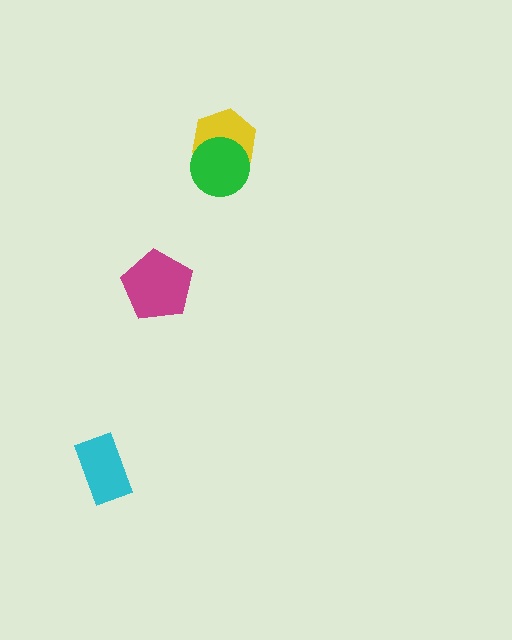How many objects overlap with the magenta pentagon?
0 objects overlap with the magenta pentagon.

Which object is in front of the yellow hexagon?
The green circle is in front of the yellow hexagon.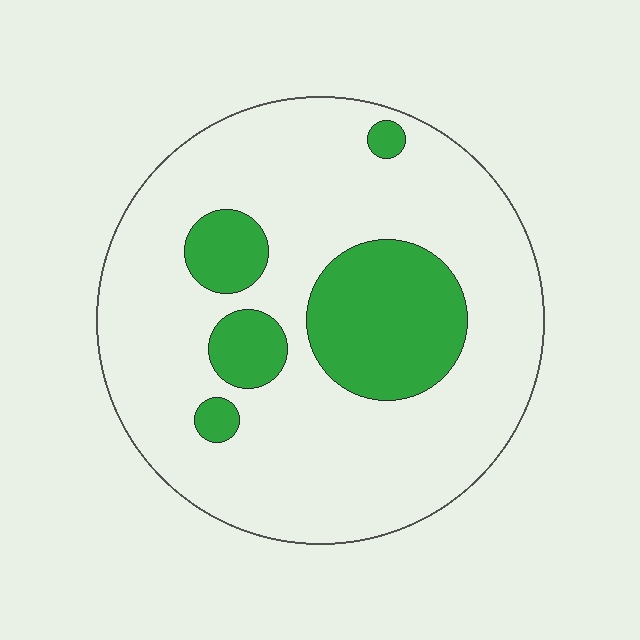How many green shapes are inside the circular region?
5.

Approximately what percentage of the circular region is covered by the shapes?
Approximately 20%.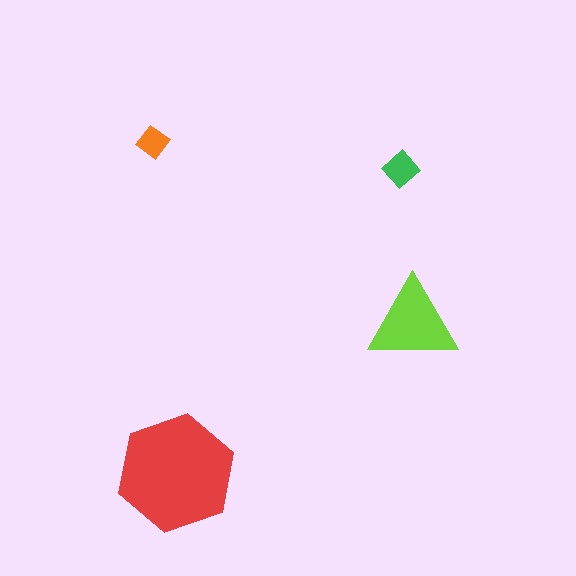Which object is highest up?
The orange diamond is topmost.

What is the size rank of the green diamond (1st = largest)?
3rd.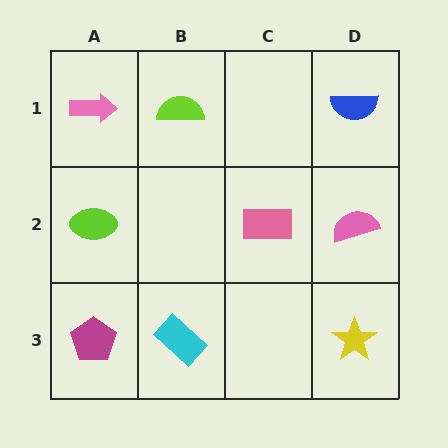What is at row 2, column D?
A pink semicircle.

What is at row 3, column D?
A yellow star.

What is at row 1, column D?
A blue semicircle.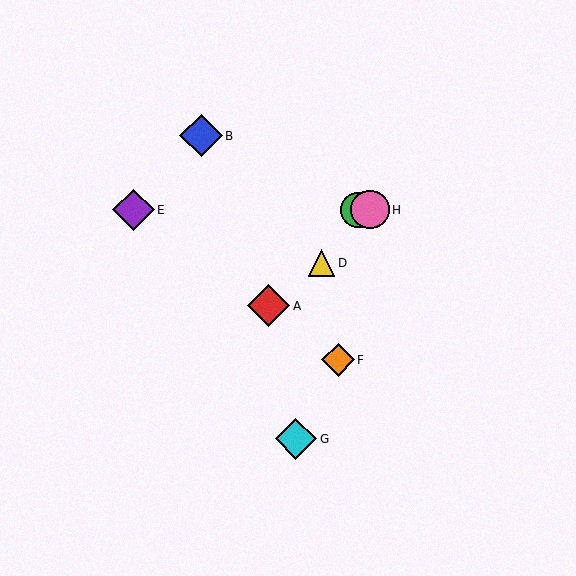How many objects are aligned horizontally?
3 objects (C, E, H) are aligned horizontally.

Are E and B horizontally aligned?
No, E is at y≈210 and B is at y≈136.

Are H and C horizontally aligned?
Yes, both are at y≈210.